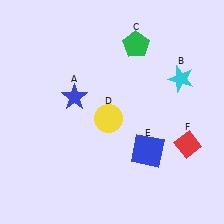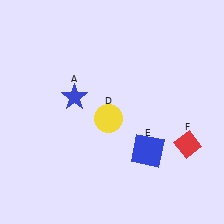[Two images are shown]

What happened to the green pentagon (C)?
The green pentagon (C) was removed in Image 2. It was in the top-right area of Image 1.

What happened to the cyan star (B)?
The cyan star (B) was removed in Image 2. It was in the top-right area of Image 1.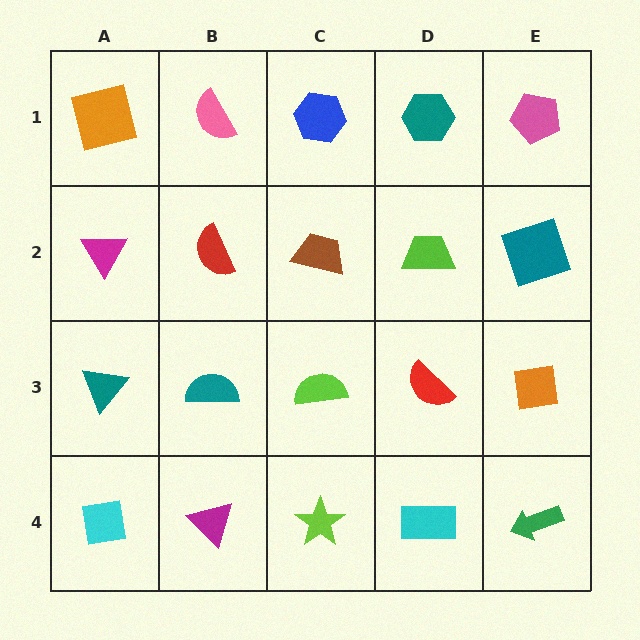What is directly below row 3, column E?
A green arrow.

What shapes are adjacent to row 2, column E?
A pink pentagon (row 1, column E), an orange square (row 3, column E), a lime trapezoid (row 2, column D).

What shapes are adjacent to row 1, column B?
A red semicircle (row 2, column B), an orange square (row 1, column A), a blue hexagon (row 1, column C).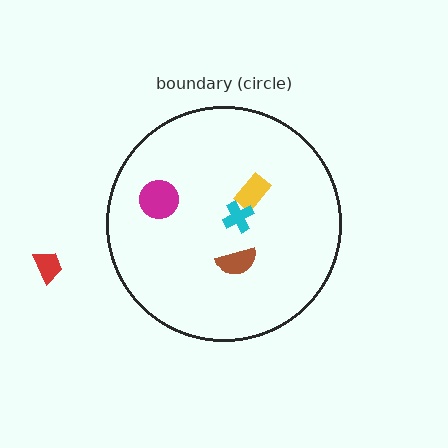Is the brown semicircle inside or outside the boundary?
Inside.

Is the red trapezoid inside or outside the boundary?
Outside.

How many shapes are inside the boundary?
4 inside, 1 outside.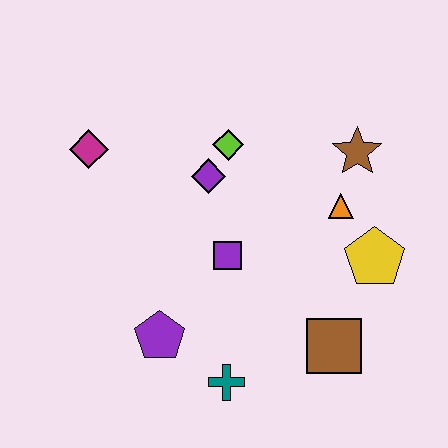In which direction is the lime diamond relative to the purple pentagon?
The lime diamond is above the purple pentagon.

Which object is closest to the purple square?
The purple diamond is closest to the purple square.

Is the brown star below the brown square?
No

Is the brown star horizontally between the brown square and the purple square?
No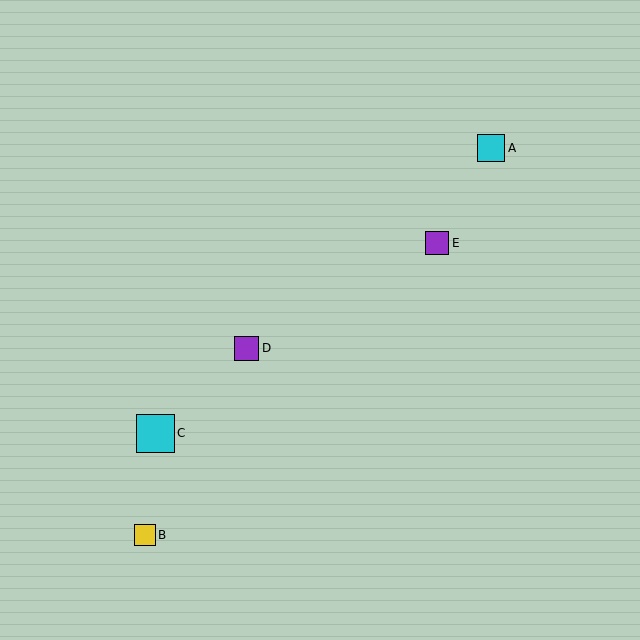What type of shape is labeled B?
Shape B is a yellow square.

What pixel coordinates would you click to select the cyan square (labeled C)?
Click at (155, 433) to select the cyan square C.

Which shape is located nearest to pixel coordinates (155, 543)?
The yellow square (labeled B) at (145, 535) is nearest to that location.